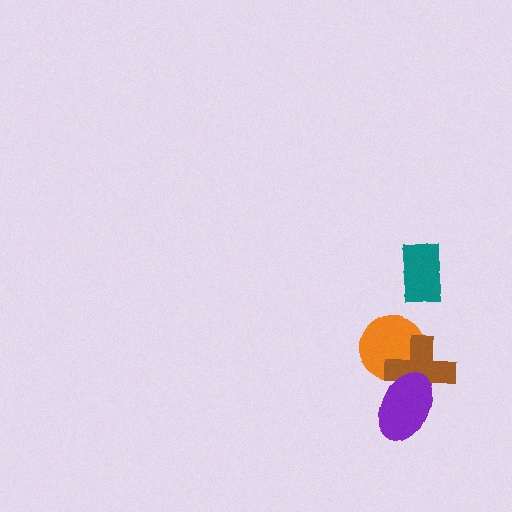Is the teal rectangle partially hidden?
No, no other shape covers it.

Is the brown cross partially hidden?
Yes, it is partially covered by another shape.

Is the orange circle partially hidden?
Yes, it is partially covered by another shape.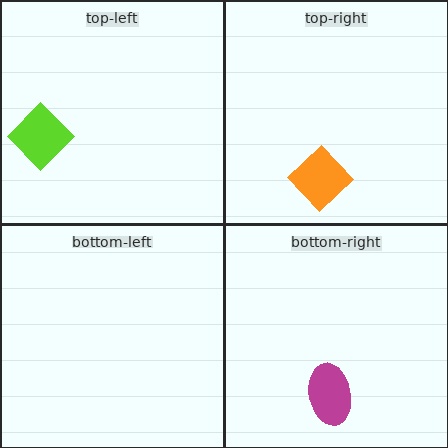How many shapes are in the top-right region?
1.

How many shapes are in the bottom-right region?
1.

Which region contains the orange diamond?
The top-right region.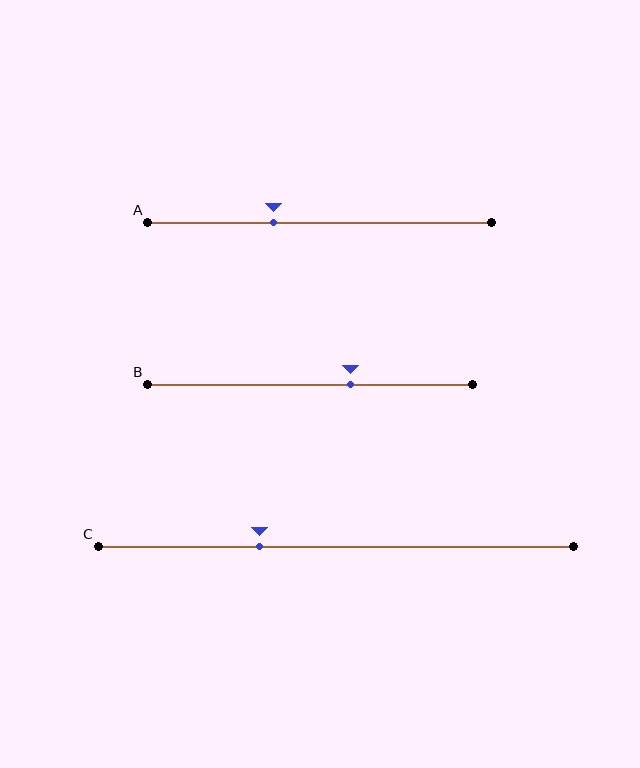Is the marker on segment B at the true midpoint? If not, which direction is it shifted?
No, the marker on segment B is shifted to the right by about 12% of the segment length.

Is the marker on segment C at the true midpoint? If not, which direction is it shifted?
No, the marker on segment C is shifted to the left by about 16% of the segment length.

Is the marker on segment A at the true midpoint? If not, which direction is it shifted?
No, the marker on segment A is shifted to the left by about 13% of the segment length.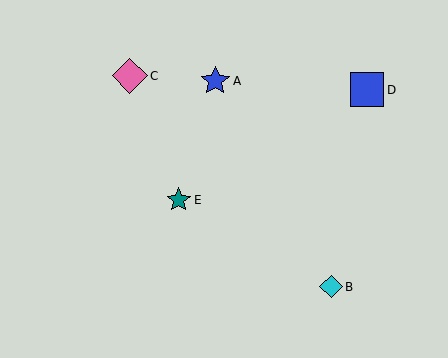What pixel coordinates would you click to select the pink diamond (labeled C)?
Click at (130, 76) to select the pink diamond C.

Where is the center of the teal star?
The center of the teal star is at (179, 200).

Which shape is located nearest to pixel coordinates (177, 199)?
The teal star (labeled E) at (179, 200) is nearest to that location.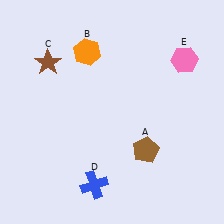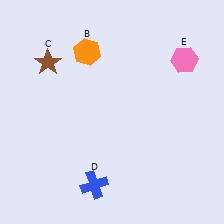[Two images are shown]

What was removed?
The brown pentagon (A) was removed in Image 2.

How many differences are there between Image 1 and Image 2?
There is 1 difference between the two images.